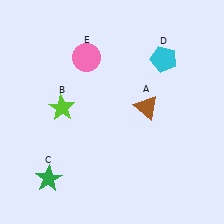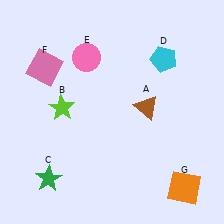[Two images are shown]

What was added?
A pink square (F), an orange square (G) were added in Image 2.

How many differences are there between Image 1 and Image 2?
There are 2 differences between the two images.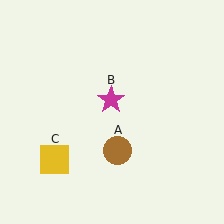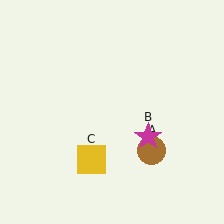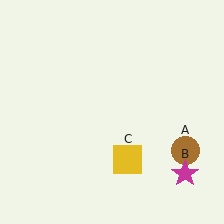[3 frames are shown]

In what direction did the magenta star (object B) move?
The magenta star (object B) moved down and to the right.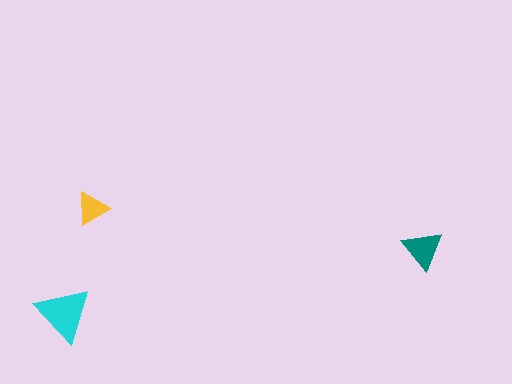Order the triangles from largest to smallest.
the cyan one, the teal one, the yellow one.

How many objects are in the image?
There are 3 objects in the image.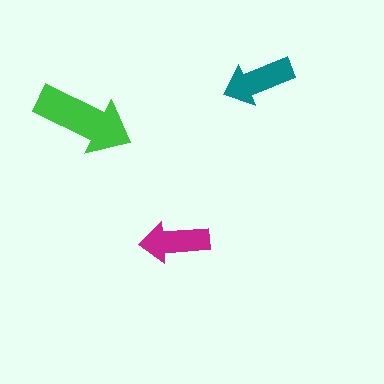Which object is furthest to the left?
The green arrow is leftmost.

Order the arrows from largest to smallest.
the green one, the teal one, the magenta one.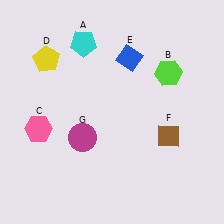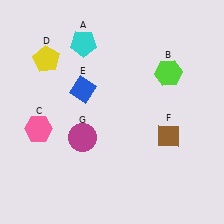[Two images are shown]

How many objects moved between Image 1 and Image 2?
1 object moved between the two images.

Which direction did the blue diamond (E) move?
The blue diamond (E) moved left.